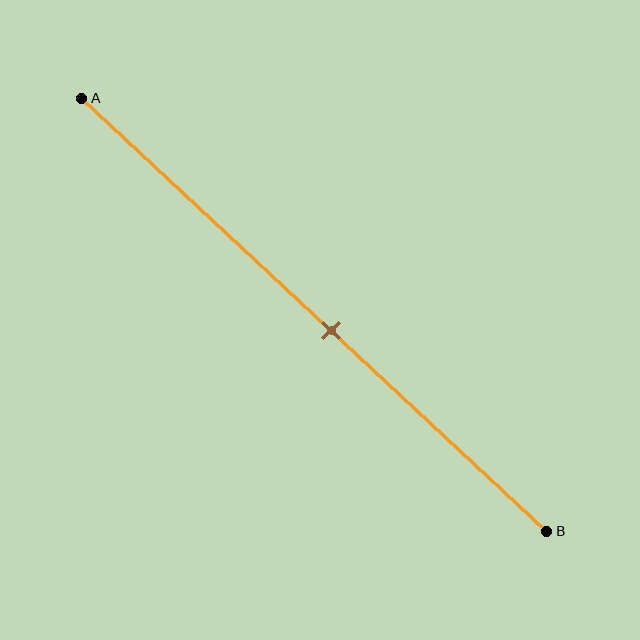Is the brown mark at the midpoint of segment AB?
No, the mark is at about 55% from A, not at the 50% midpoint.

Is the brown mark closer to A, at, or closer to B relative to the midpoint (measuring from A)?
The brown mark is closer to point B than the midpoint of segment AB.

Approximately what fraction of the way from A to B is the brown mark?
The brown mark is approximately 55% of the way from A to B.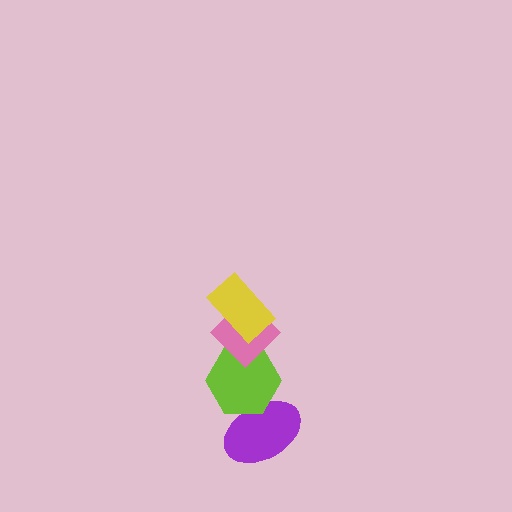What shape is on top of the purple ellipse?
The lime hexagon is on top of the purple ellipse.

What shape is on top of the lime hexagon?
The pink diamond is on top of the lime hexagon.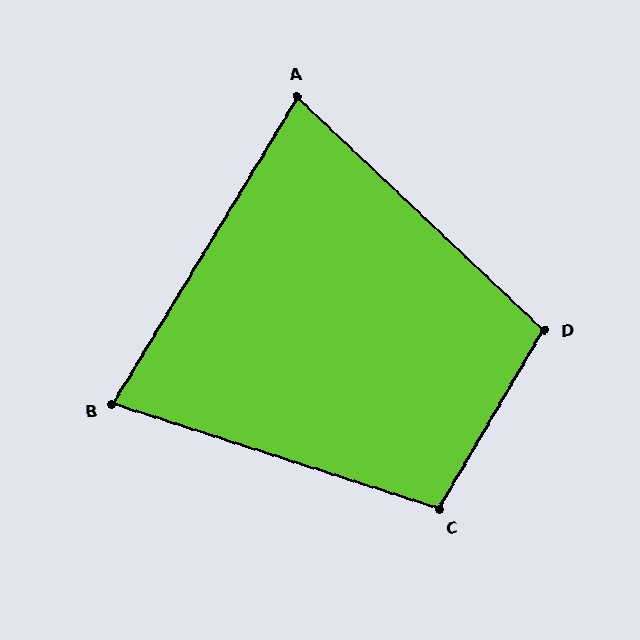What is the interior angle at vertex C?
Approximately 102 degrees (obtuse).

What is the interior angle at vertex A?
Approximately 78 degrees (acute).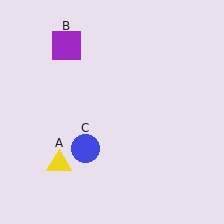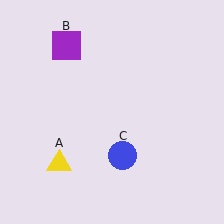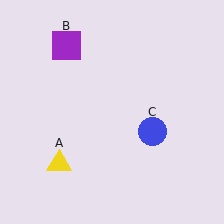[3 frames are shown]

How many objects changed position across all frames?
1 object changed position: blue circle (object C).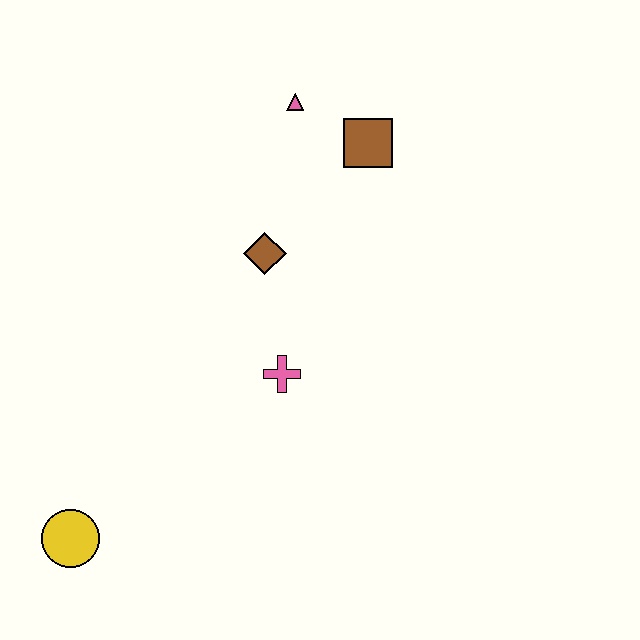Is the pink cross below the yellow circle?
No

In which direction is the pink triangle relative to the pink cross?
The pink triangle is above the pink cross.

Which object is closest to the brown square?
The pink triangle is closest to the brown square.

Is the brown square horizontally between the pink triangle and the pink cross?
No